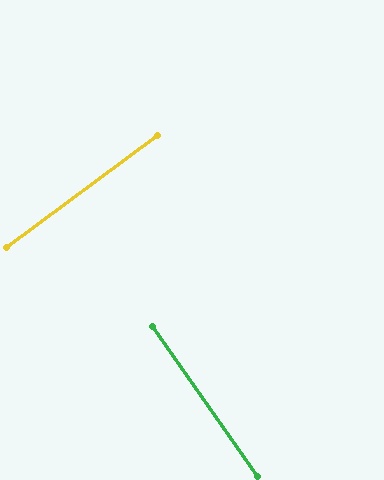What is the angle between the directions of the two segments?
Approximately 88 degrees.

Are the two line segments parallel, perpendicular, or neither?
Perpendicular — they meet at approximately 88°.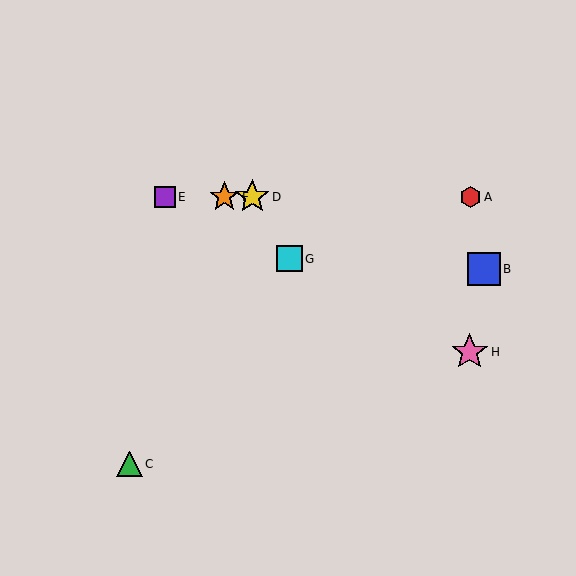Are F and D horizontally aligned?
Yes, both are at y≈197.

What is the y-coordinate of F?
Object F is at y≈197.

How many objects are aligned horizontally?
4 objects (A, D, E, F) are aligned horizontally.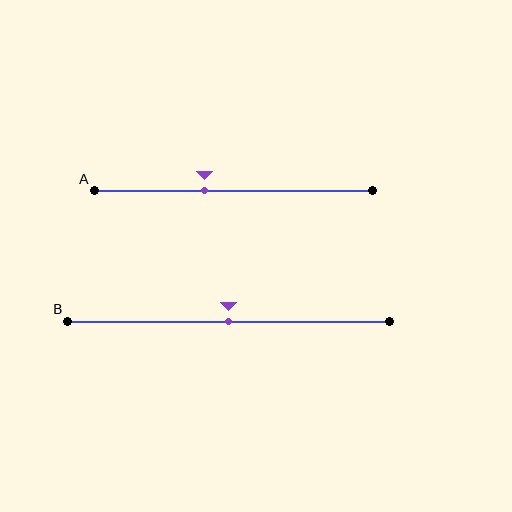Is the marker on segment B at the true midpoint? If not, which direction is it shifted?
Yes, the marker on segment B is at the true midpoint.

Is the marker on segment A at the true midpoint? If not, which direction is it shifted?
No, the marker on segment A is shifted to the left by about 10% of the segment length.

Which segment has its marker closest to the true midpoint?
Segment B has its marker closest to the true midpoint.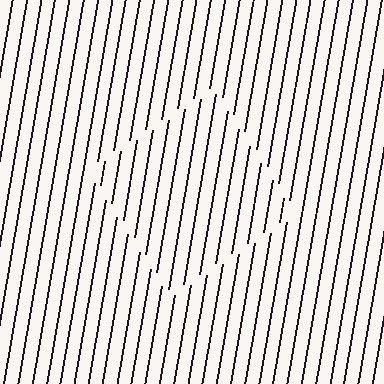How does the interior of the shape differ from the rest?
The interior of the shape contains the same grating, shifted by half a period — the contour is defined by the phase discontinuity where line-ends from the inner and outer gratings abut.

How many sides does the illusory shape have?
4 sides — the line-ends trace a square.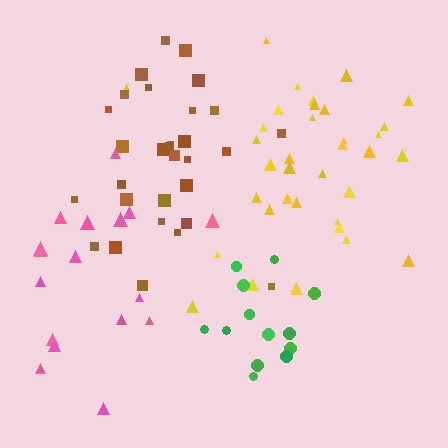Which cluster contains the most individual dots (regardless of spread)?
Yellow (35).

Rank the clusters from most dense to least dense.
green, brown, yellow, pink.